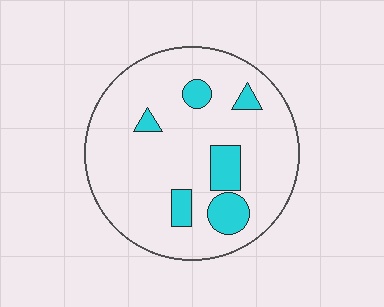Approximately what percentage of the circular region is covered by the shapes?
Approximately 15%.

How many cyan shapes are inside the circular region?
6.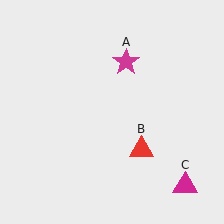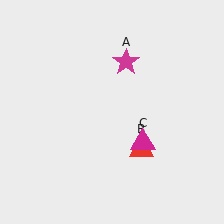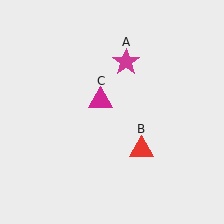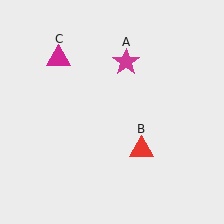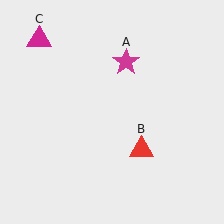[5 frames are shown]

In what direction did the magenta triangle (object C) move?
The magenta triangle (object C) moved up and to the left.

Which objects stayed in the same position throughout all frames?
Magenta star (object A) and red triangle (object B) remained stationary.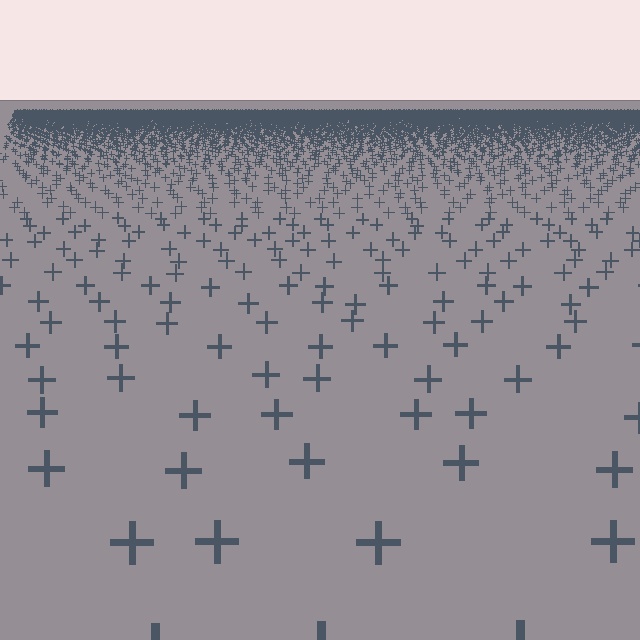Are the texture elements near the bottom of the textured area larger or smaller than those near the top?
Larger. Near the bottom, elements are closer to the viewer and appear at a bigger on-screen size.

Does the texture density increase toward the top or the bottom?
Density increases toward the top.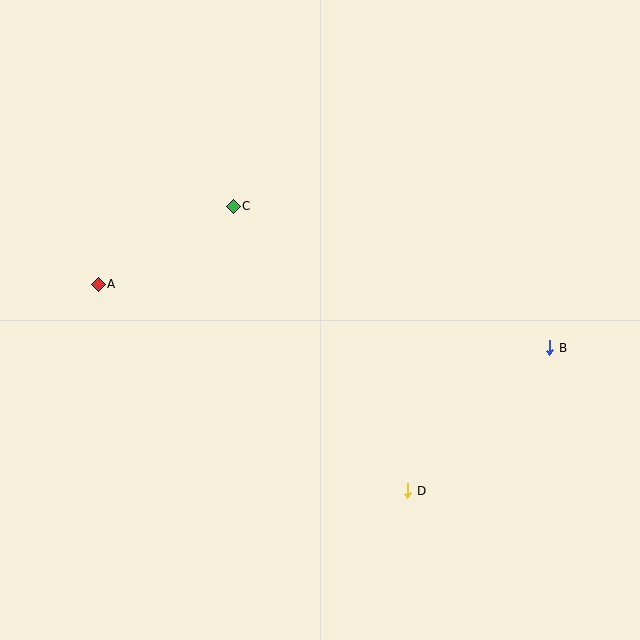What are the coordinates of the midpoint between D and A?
The midpoint between D and A is at (253, 387).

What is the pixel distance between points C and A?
The distance between C and A is 156 pixels.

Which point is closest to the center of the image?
Point C at (233, 206) is closest to the center.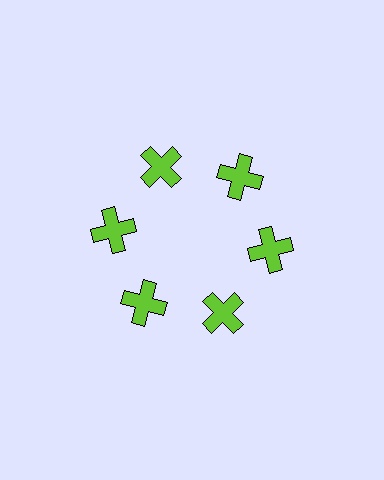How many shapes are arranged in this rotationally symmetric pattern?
There are 6 shapes, arranged in 6 groups of 1.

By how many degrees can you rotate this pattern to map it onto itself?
The pattern maps onto itself every 60 degrees of rotation.